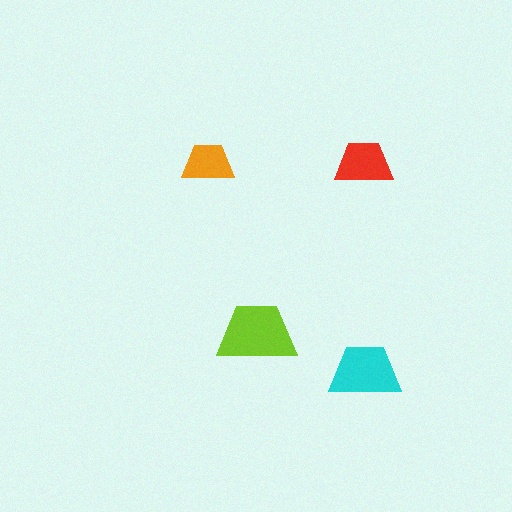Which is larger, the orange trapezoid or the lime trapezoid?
The lime one.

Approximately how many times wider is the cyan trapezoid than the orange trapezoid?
About 1.5 times wider.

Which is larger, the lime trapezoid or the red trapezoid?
The lime one.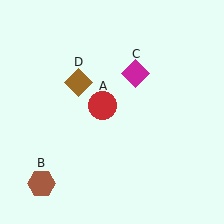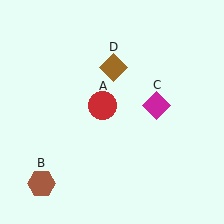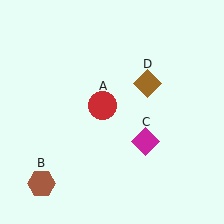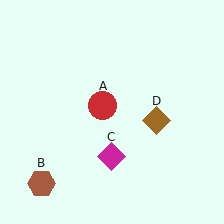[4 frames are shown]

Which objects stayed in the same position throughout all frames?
Red circle (object A) and brown hexagon (object B) remained stationary.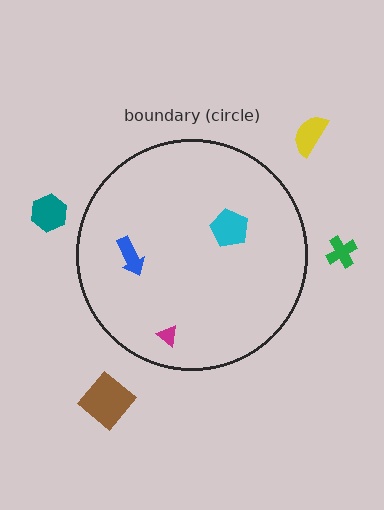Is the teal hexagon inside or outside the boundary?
Outside.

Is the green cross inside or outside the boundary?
Outside.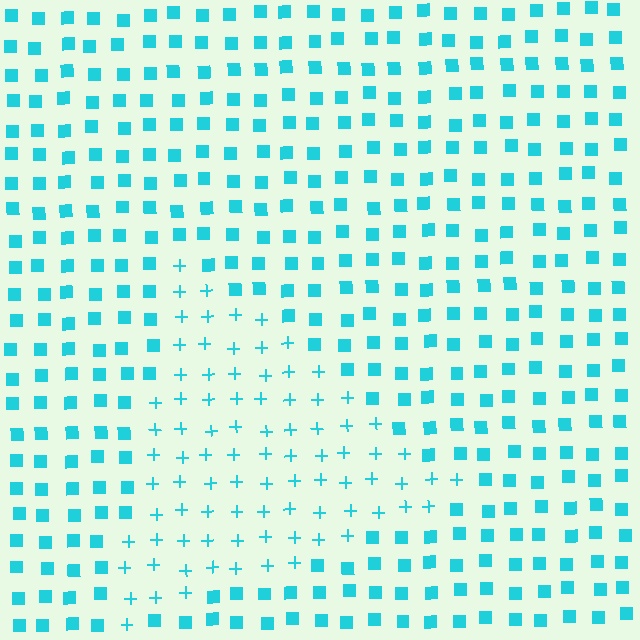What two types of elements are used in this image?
The image uses plus signs inside the triangle region and squares outside it.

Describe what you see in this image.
The image is filled with small cyan elements arranged in a uniform grid. A triangle-shaped region contains plus signs, while the surrounding area contains squares. The boundary is defined purely by the change in element shape.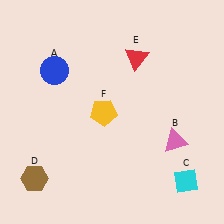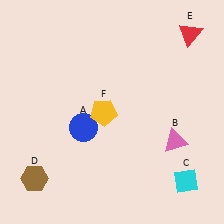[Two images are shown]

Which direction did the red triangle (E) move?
The red triangle (E) moved right.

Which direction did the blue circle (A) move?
The blue circle (A) moved down.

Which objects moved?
The objects that moved are: the blue circle (A), the red triangle (E).